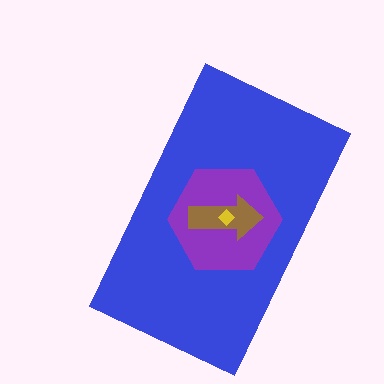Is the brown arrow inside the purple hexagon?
Yes.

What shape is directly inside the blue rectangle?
The purple hexagon.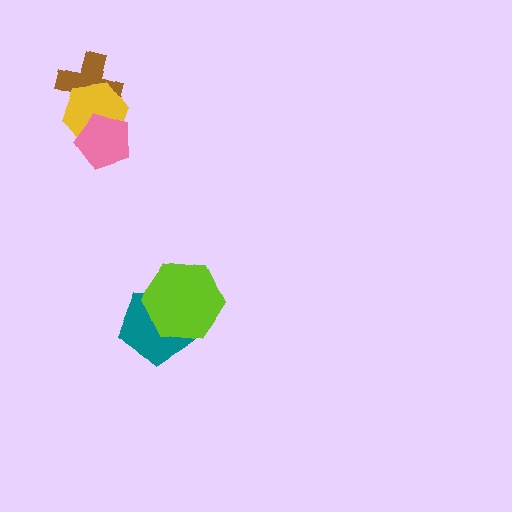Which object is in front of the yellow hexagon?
The pink pentagon is in front of the yellow hexagon.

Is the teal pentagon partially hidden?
Yes, it is partially covered by another shape.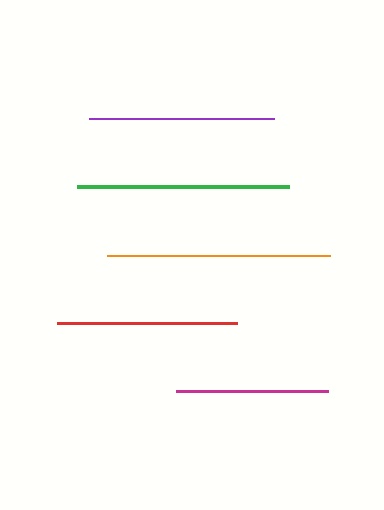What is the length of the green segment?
The green segment is approximately 212 pixels long.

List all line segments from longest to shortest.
From longest to shortest: orange, green, purple, red, magenta.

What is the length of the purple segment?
The purple segment is approximately 184 pixels long.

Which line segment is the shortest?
The magenta line is the shortest at approximately 152 pixels.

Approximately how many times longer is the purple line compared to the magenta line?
The purple line is approximately 1.2 times the length of the magenta line.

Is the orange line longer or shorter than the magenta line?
The orange line is longer than the magenta line.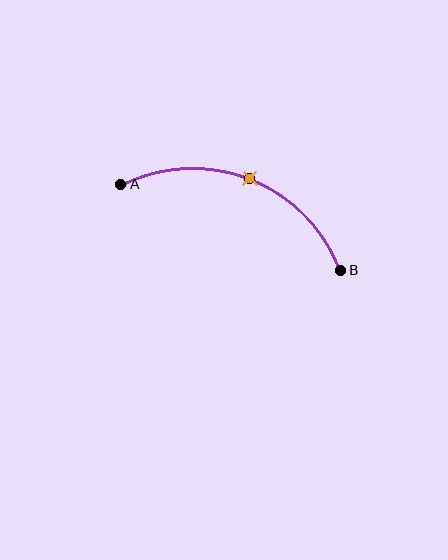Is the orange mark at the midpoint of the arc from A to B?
Yes. The orange mark lies on the arc at equal arc-length from both A and B — it is the arc midpoint.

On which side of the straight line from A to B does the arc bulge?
The arc bulges above the straight line connecting A and B.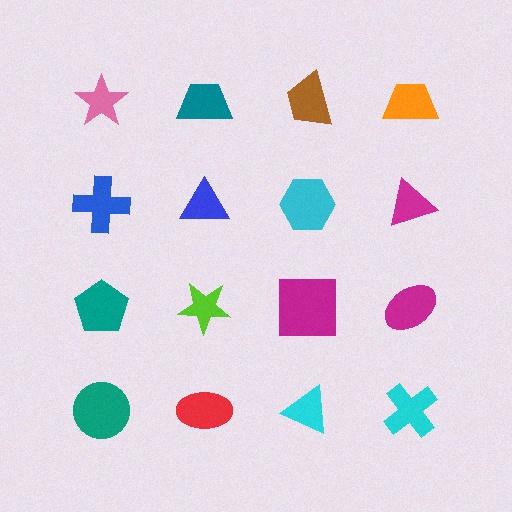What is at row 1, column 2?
A teal trapezoid.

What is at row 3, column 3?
A magenta square.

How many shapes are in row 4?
4 shapes.